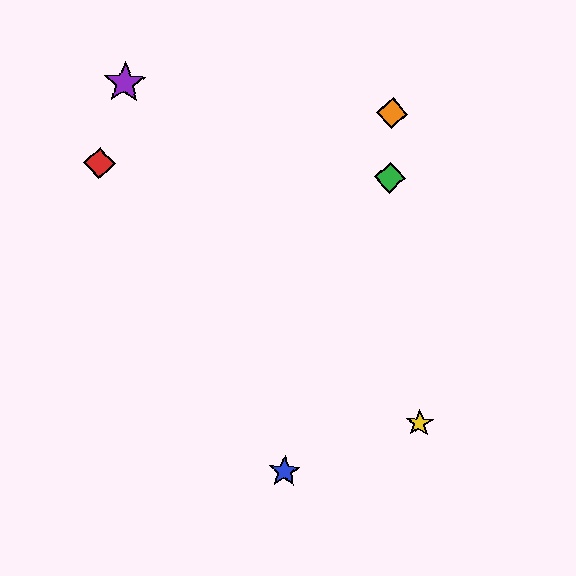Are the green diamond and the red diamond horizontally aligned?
Yes, both are at y≈178.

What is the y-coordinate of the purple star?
The purple star is at y≈83.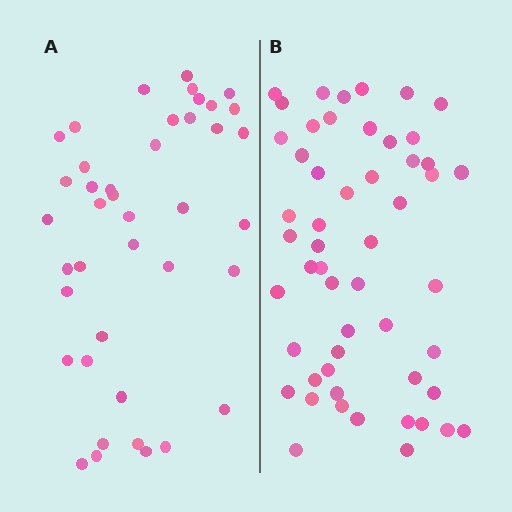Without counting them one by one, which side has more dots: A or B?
Region B (the right region) has more dots.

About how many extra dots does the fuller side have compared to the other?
Region B has roughly 12 or so more dots than region A.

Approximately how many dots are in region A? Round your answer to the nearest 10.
About 40 dots. (The exact count is 41, which rounds to 40.)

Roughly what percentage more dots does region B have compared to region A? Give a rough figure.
About 30% more.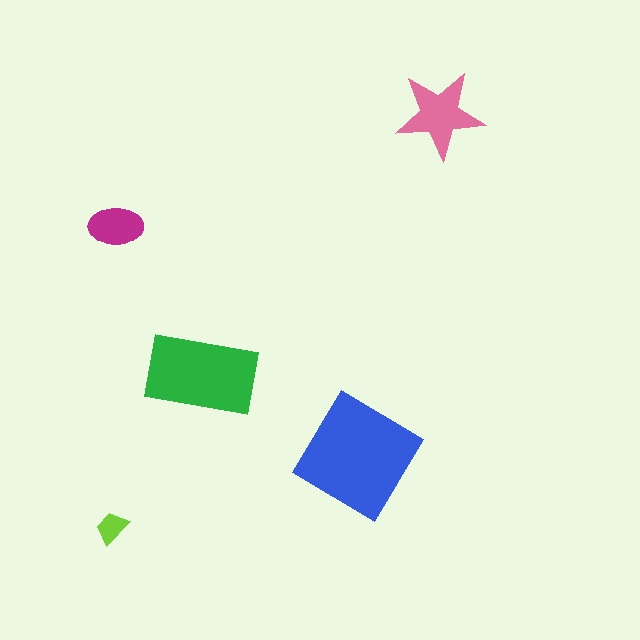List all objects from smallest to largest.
The lime trapezoid, the magenta ellipse, the pink star, the green rectangle, the blue diamond.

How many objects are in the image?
There are 5 objects in the image.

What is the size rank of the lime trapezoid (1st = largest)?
5th.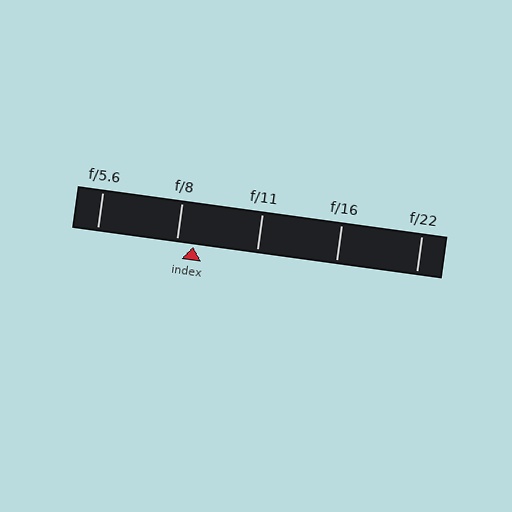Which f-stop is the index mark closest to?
The index mark is closest to f/8.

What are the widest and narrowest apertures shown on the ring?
The widest aperture shown is f/5.6 and the narrowest is f/22.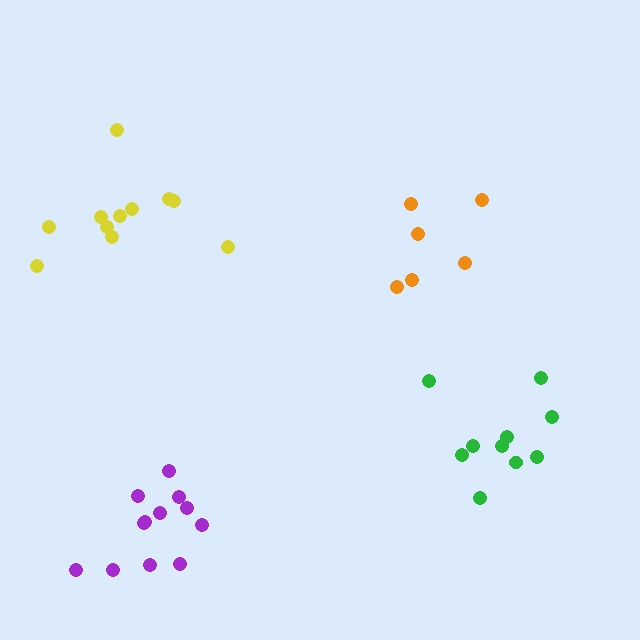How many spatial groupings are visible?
There are 4 spatial groupings.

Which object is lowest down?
The purple cluster is bottommost.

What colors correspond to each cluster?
The clusters are colored: orange, green, yellow, purple.